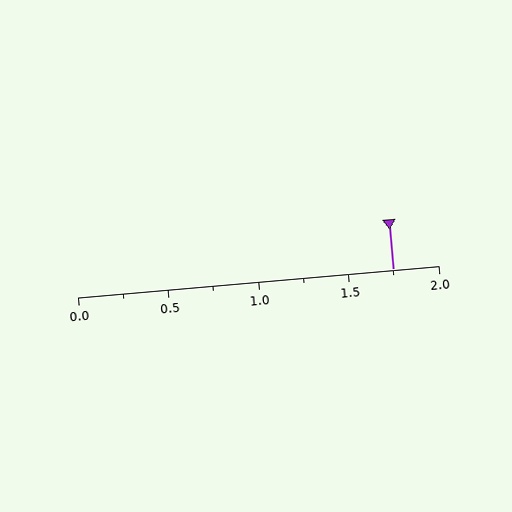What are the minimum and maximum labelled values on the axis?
The axis runs from 0.0 to 2.0.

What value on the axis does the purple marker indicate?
The marker indicates approximately 1.75.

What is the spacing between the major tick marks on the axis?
The major ticks are spaced 0.5 apart.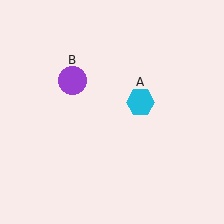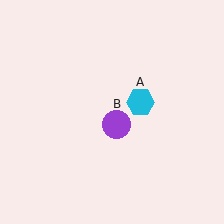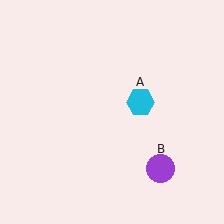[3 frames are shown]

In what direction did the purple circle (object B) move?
The purple circle (object B) moved down and to the right.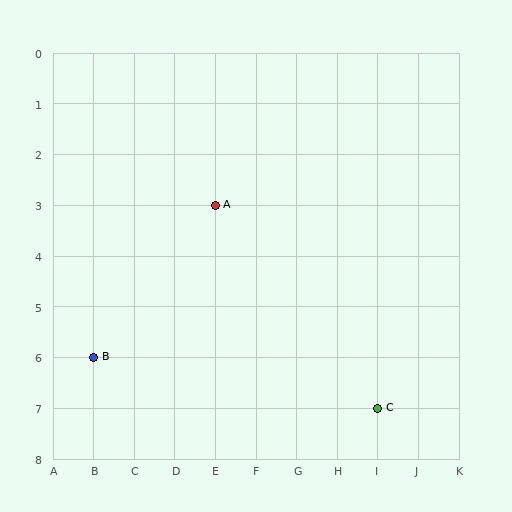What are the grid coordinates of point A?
Point A is at grid coordinates (E, 3).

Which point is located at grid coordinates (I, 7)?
Point C is at (I, 7).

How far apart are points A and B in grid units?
Points A and B are 3 columns and 3 rows apart (about 4.2 grid units diagonally).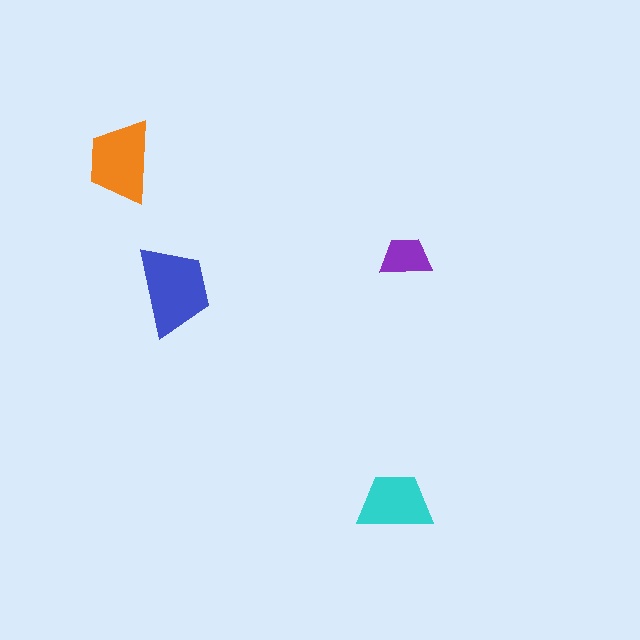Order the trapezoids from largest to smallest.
the blue one, the orange one, the cyan one, the purple one.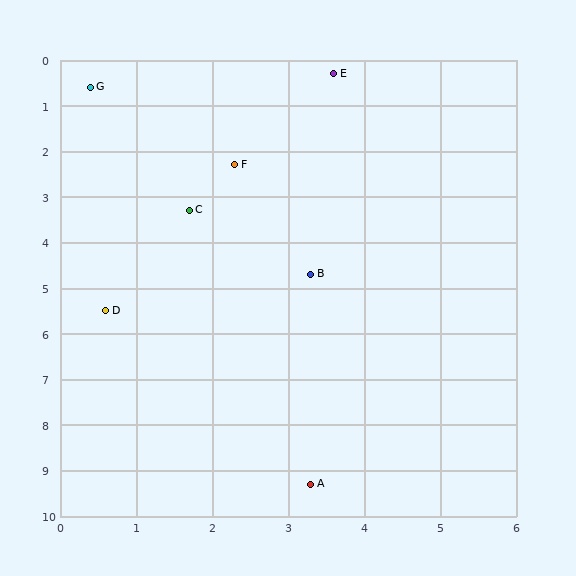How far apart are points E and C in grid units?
Points E and C are about 3.6 grid units apart.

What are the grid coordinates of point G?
Point G is at approximately (0.4, 0.6).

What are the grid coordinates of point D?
Point D is at approximately (0.6, 5.5).